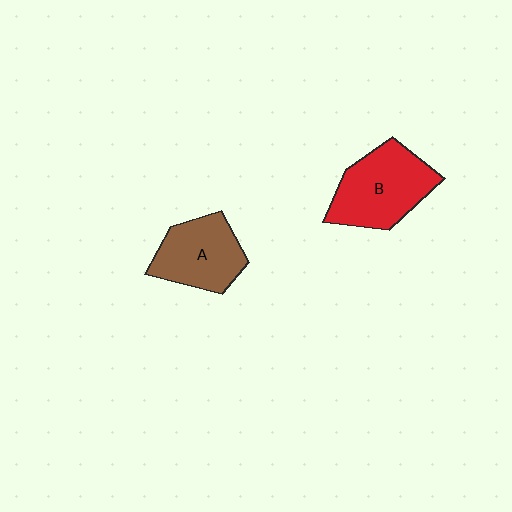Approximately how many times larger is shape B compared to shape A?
Approximately 1.2 times.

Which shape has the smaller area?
Shape A (brown).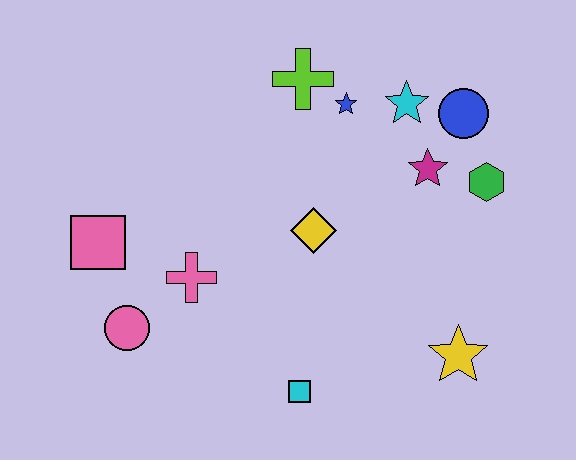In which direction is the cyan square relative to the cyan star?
The cyan square is below the cyan star.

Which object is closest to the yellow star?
The cyan square is closest to the yellow star.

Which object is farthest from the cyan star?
The pink circle is farthest from the cyan star.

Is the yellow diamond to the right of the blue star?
No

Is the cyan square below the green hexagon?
Yes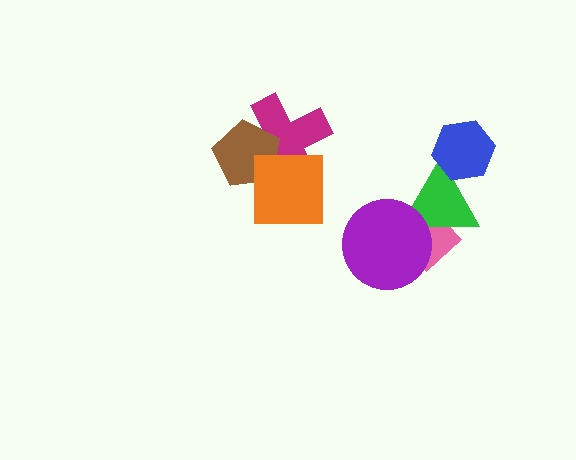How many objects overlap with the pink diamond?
2 objects overlap with the pink diamond.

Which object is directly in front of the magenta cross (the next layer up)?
The brown pentagon is directly in front of the magenta cross.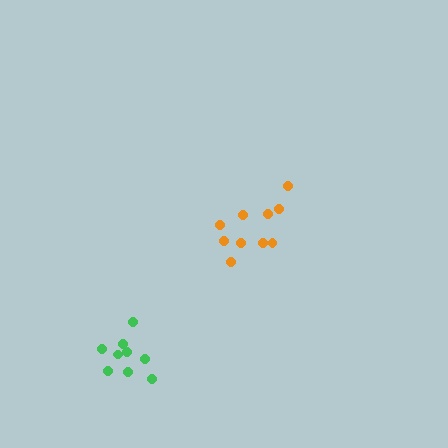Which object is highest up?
The orange cluster is topmost.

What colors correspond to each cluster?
The clusters are colored: orange, green.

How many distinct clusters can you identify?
There are 2 distinct clusters.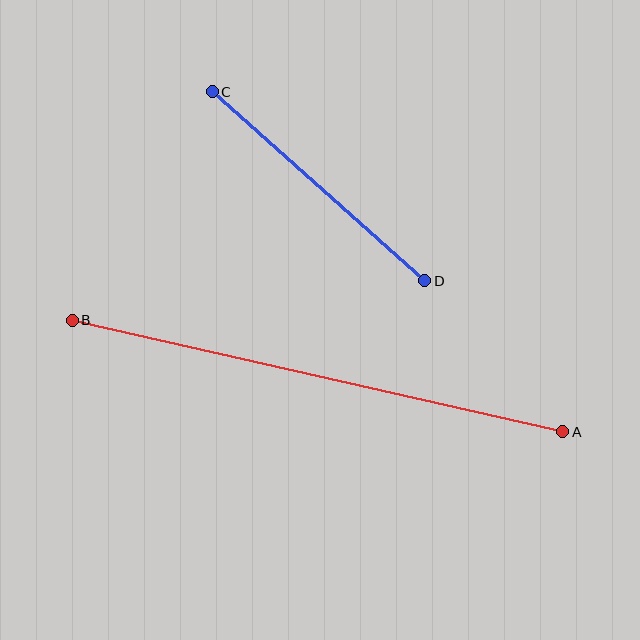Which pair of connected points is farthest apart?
Points A and B are farthest apart.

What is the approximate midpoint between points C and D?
The midpoint is at approximately (318, 186) pixels.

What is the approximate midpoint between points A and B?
The midpoint is at approximately (318, 376) pixels.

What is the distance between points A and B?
The distance is approximately 503 pixels.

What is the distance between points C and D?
The distance is approximately 284 pixels.